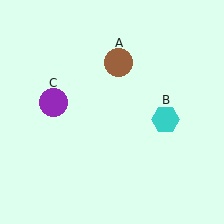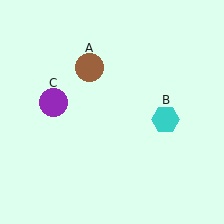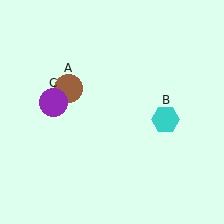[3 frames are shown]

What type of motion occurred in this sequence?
The brown circle (object A) rotated counterclockwise around the center of the scene.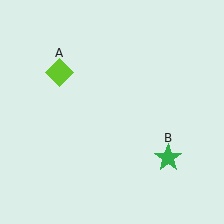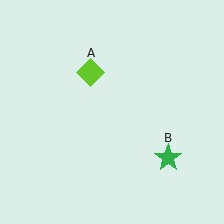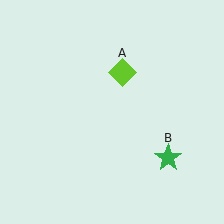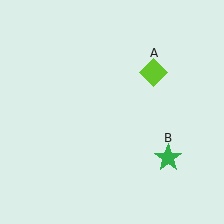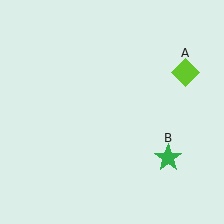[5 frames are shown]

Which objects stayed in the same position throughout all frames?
Green star (object B) remained stationary.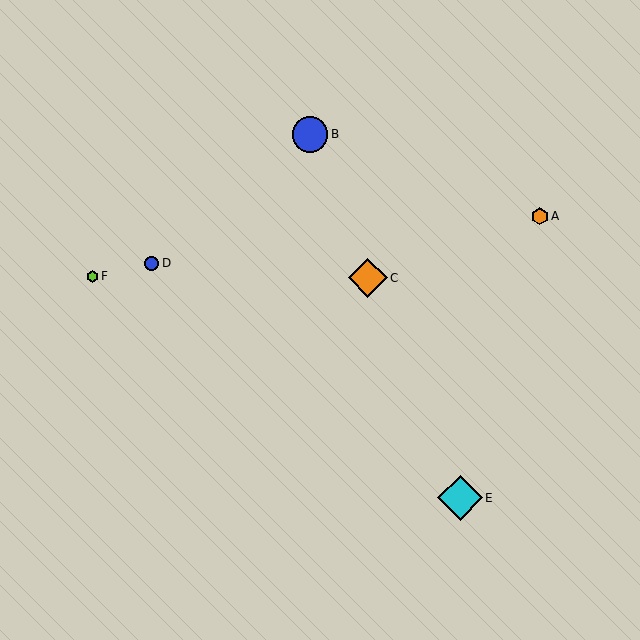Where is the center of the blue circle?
The center of the blue circle is at (152, 263).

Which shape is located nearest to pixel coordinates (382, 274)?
The orange diamond (labeled C) at (368, 278) is nearest to that location.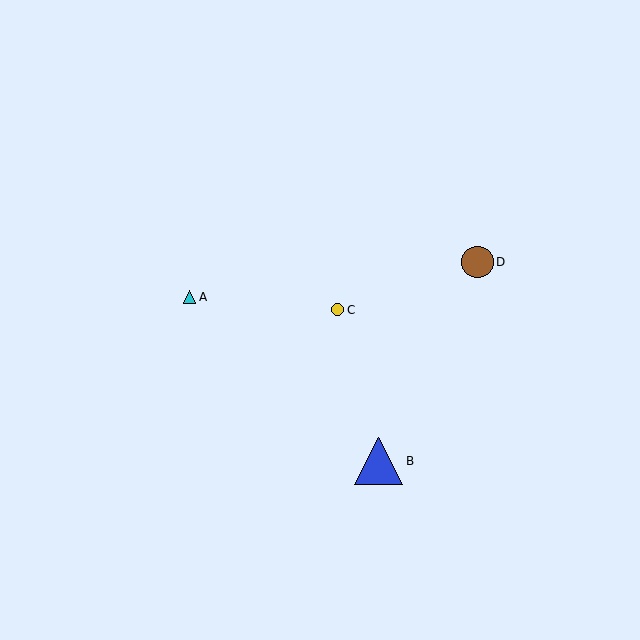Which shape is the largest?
The blue triangle (labeled B) is the largest.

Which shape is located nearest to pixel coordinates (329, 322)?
The yellow circle (labeled C) at (338, 310) is nearest to that location.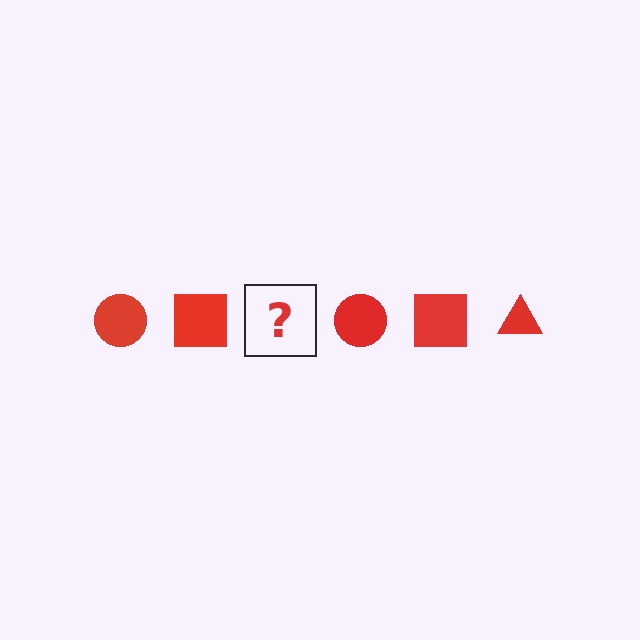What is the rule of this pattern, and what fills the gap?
The rule is that the pattern cycles through circle, square, triangle shapes in red. The gap should be filled with a red triangle.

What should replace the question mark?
The question mark should be replaced with a red triangle.